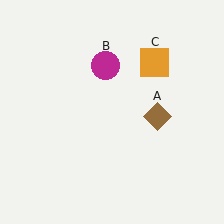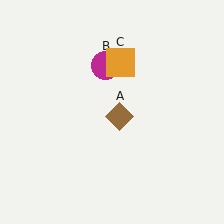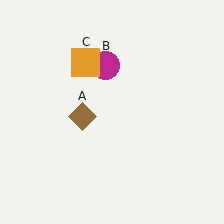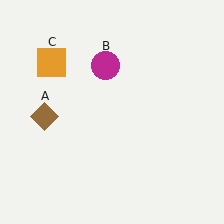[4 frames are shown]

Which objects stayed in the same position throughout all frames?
Magenta circle (object B) remained stationary.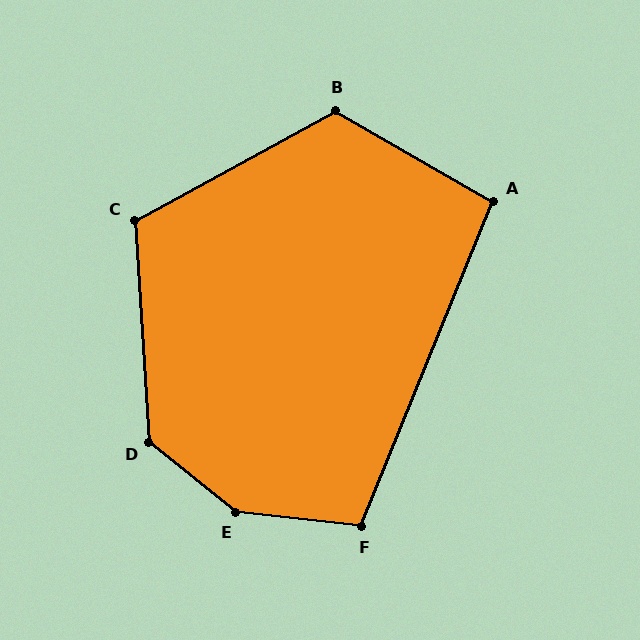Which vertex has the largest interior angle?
E, at approximately 147 degrees.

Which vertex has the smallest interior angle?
A, at approximately 98 degrees.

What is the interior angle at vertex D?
Approximately 133 degrees (obtuse).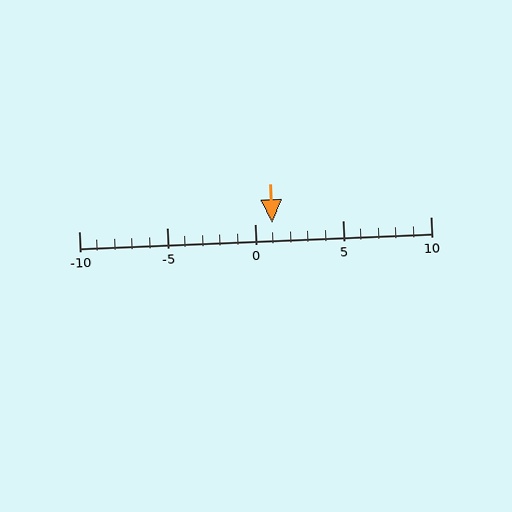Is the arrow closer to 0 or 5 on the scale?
The arrow is closer to 0.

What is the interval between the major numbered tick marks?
The major tick marks are spaced 5 units apart.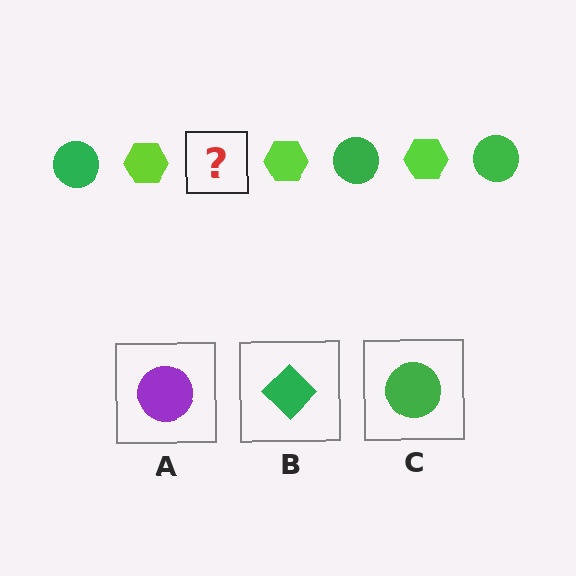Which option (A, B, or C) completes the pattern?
C.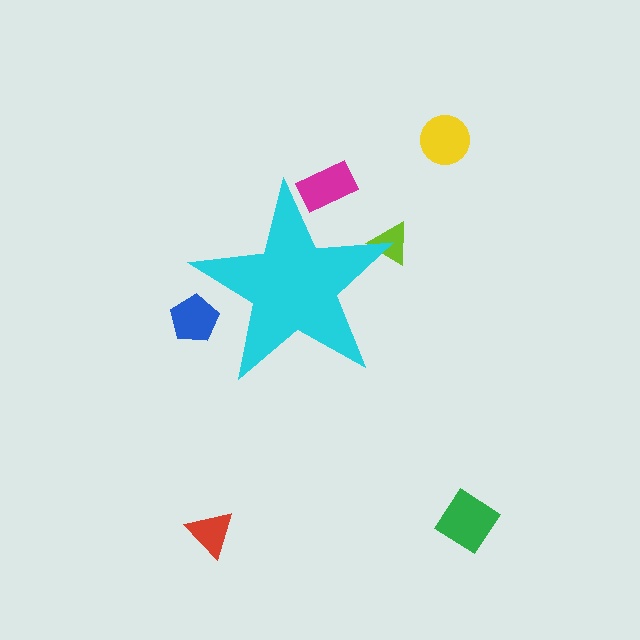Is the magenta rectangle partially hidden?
Yes, the magenta rectangle is partially hidden behind the cyan star.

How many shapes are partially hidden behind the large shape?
3 shapes are partially hidden.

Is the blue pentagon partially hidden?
Yes, the blue pentagon is partially hidden behind the cyan star.